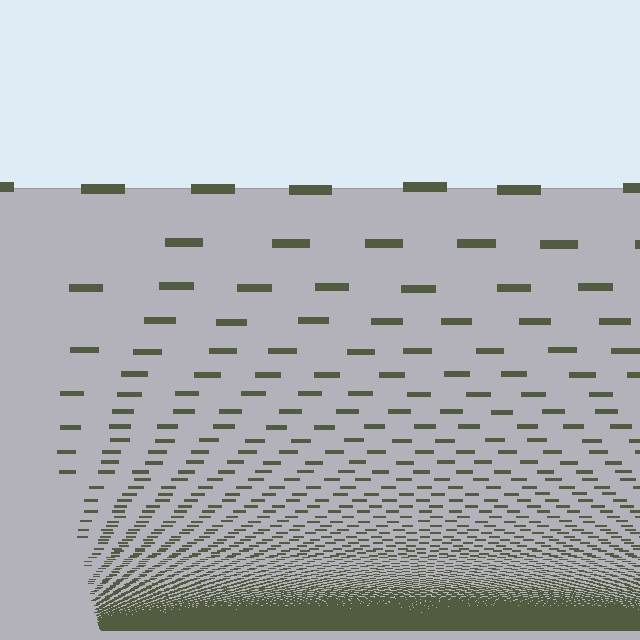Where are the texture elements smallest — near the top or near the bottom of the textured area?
Near the bottom.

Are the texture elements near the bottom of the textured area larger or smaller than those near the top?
Smaller. The gradient is inverted — elements near the bottom are smaller and denser.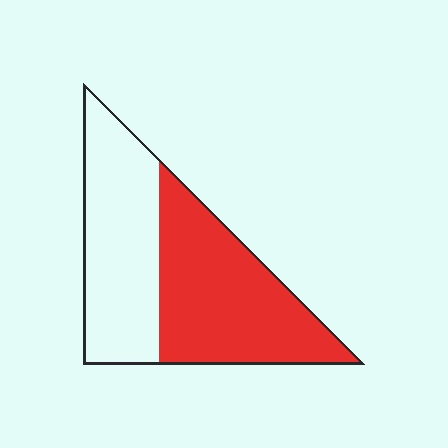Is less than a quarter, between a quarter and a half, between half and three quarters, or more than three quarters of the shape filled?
Between half and three quarters.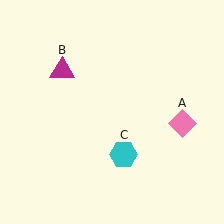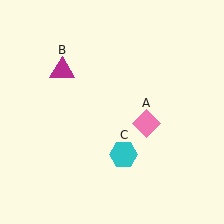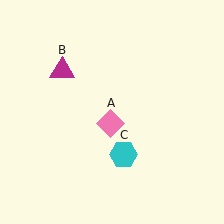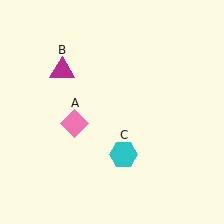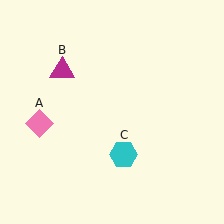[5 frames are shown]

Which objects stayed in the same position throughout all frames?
Magenta triangle (object B) and cyan hexagon (object C) remained stationary.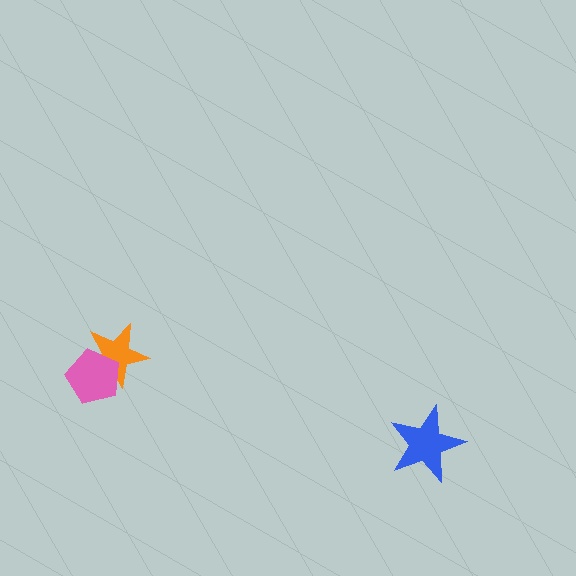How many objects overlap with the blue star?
0 objects overlap with the blue star.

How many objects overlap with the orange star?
1 object overlaps with the orange star.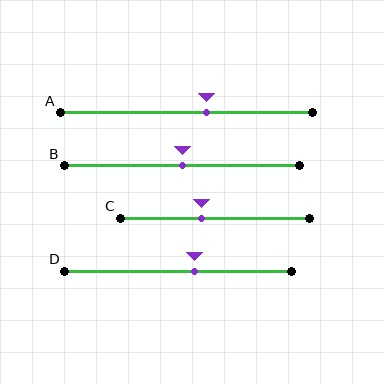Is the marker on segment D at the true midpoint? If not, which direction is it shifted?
No, the marker on segment D is shifted to the right by about 7% of the segment length.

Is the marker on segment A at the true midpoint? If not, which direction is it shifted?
No, the marker on segment A is shifted to the right by about 8% of the segment length.